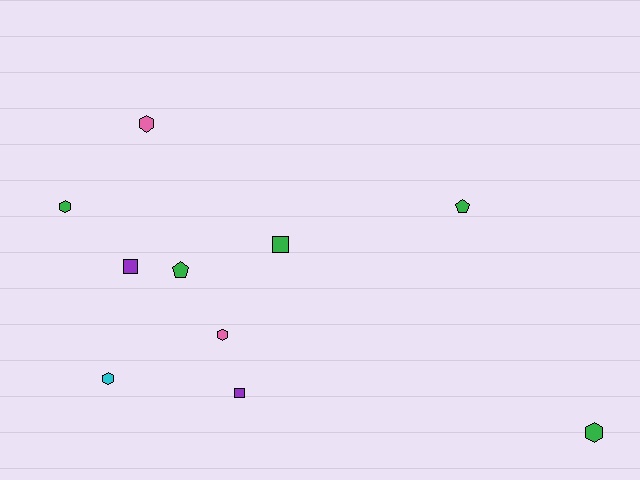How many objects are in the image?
There are 10 objects.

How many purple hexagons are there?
There are no purple hexagons.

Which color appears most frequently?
Green, with 5 objects.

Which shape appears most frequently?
Hexagon, with 5 objects.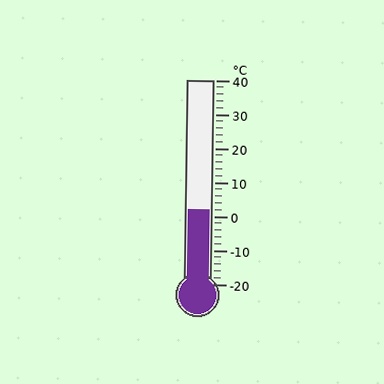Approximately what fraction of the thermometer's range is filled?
The thermometer is filled to approximately 35% of its range.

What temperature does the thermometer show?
The thermometer shows approximately 2°C.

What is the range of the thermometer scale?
The thermometer scale ranges from -20°C to 40°C.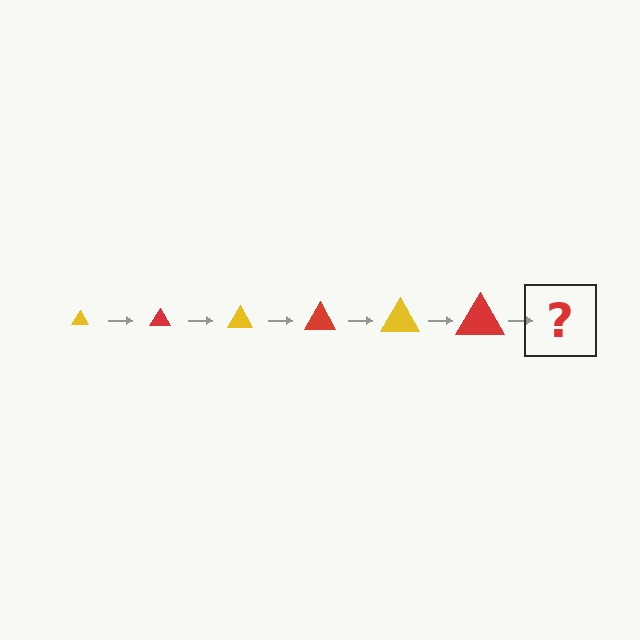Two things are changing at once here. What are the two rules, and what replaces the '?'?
The two rules are that the triangle grows larger each step and the color cycles through yellow and red. The '?' should be a yellow triangle, larger than the previous one.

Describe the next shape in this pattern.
It should be a yellow triangle, larger than the previous one.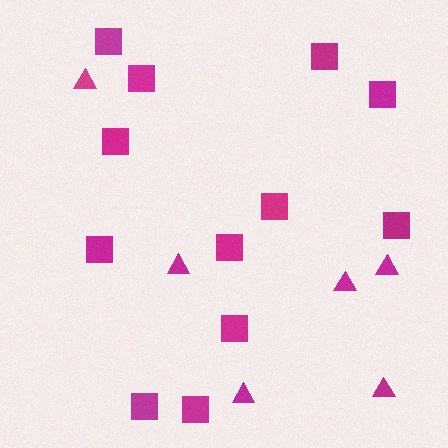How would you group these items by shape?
There are 2 groups: one group of triangles (6) and one group of squares (12).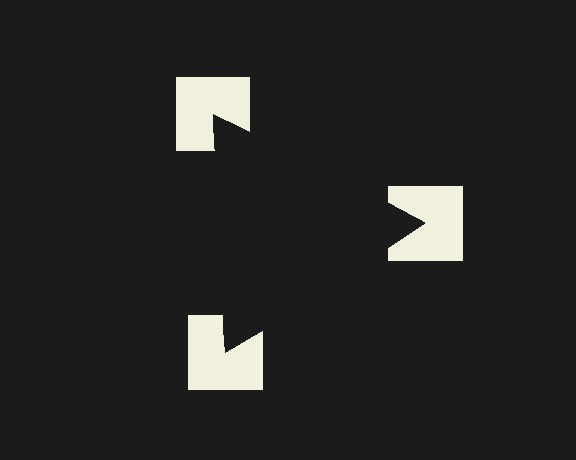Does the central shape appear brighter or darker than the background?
It typically appears slightly darker than the background, even though no actual brightness change is drawn.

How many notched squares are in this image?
There are 3 — one at each vertex of the illusory triangle.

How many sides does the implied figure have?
3 sides.